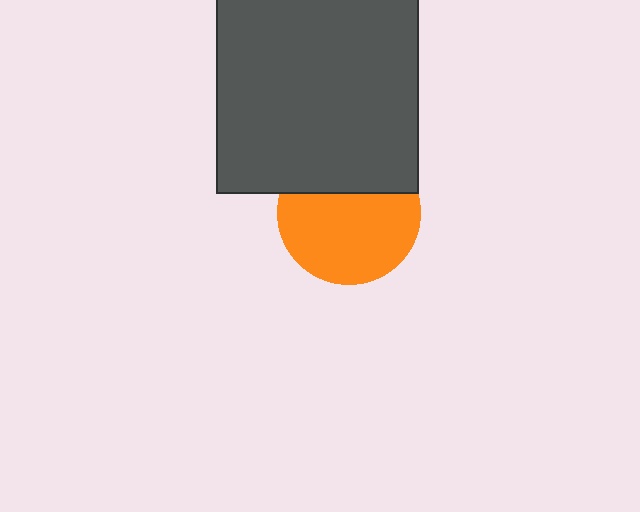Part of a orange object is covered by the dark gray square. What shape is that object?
It is a circle.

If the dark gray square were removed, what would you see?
You would see the complete orange circle.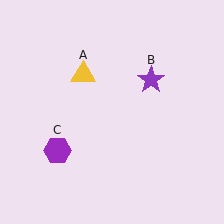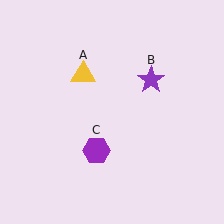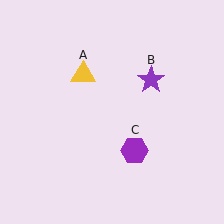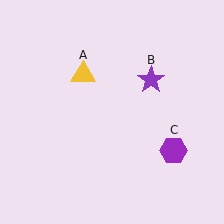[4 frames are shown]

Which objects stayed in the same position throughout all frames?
Yellow triangle (object A) and purple star (object B) remained stationary.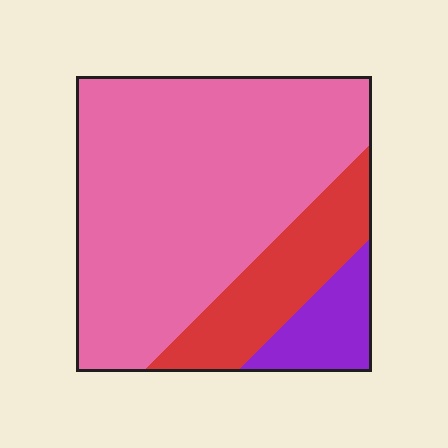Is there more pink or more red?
Pink.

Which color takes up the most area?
Pink, at roughly 70%.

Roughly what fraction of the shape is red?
Red covers around 20% of the shape.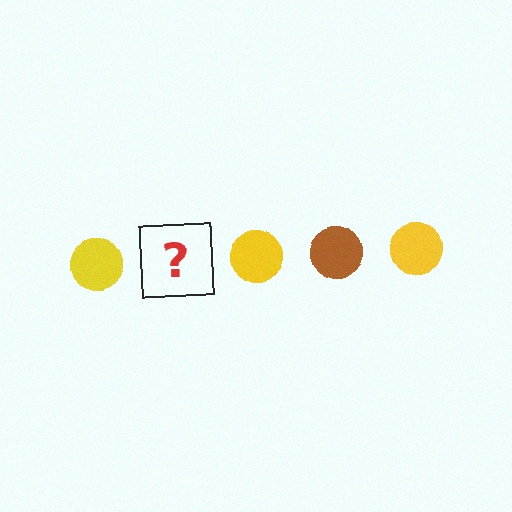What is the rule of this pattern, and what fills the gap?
The rule is that the pattern cycles through yellow, brown circles. The gap should be filled with a brown circle.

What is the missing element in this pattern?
The missing element is a brown circle.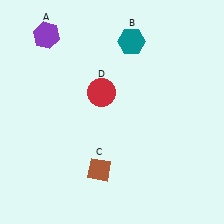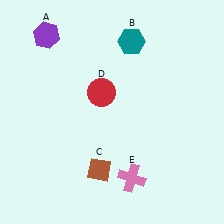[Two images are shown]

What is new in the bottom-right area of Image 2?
A pink cross (E) was added in the bottom-right area of Image 2.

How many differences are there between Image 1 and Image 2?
There is 1 difference between the two images.